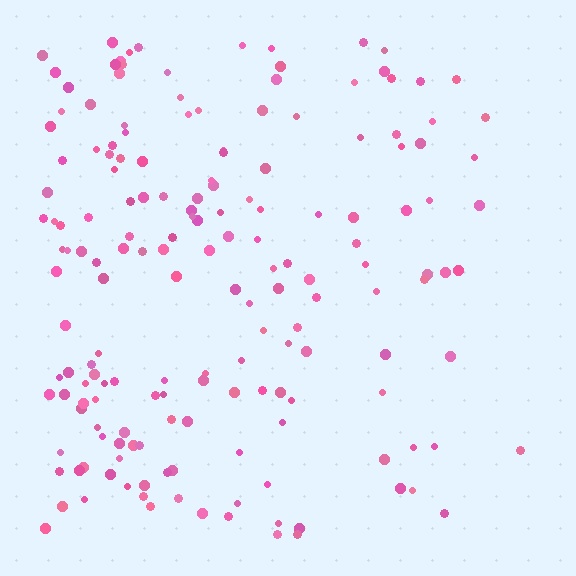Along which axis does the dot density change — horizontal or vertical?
Horizontal.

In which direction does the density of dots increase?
From right to left, with the left side densest.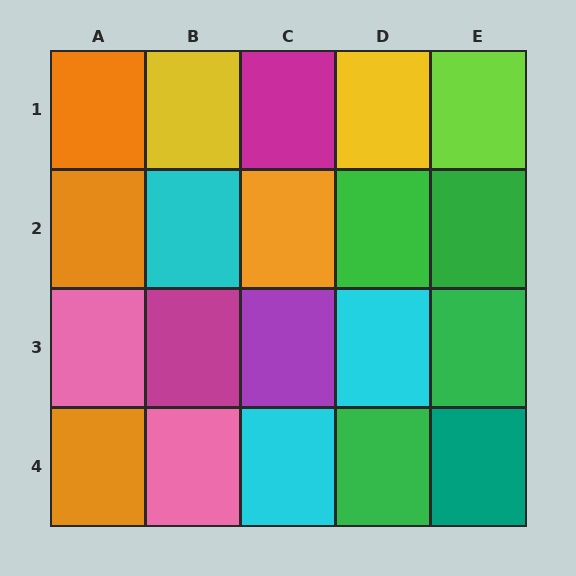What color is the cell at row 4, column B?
Pink.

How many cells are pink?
2 cells are pink.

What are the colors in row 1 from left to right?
Orange, yellow, magenta, yellow, lime.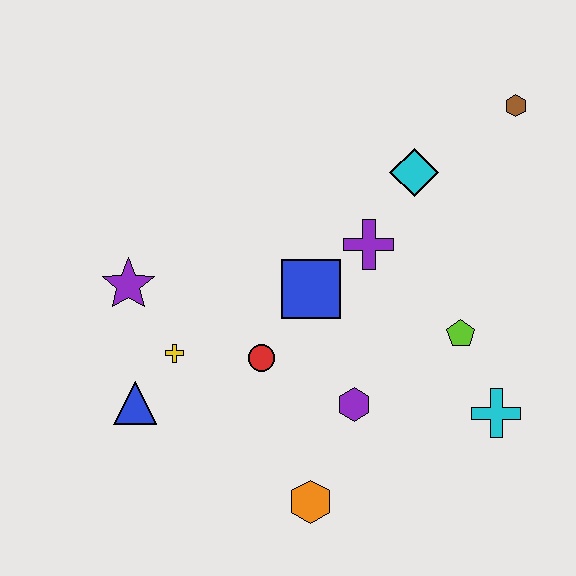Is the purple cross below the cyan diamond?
Yes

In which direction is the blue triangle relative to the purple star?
The blue triangle is below the purple star.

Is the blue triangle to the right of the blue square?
No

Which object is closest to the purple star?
The yellow cross is closest to the purple star.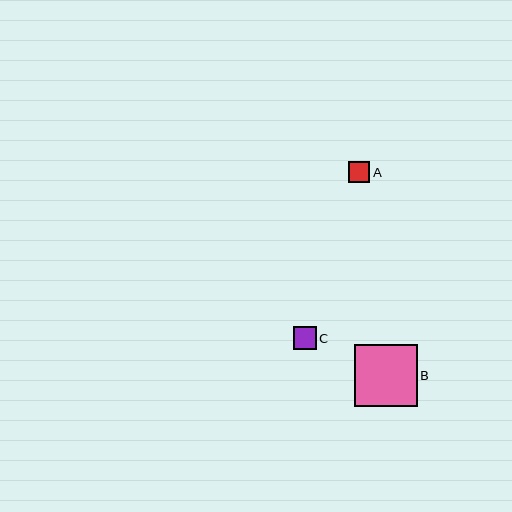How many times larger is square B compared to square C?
Square B is approximately 2.7 times the size of square C.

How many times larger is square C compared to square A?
Square C is approximately 1.1 times the size of square A.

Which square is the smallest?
Square A is the smallest with a size of approximately 21 pixels.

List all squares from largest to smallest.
From largest to smallest: B, C, A.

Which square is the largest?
Square B is the largest with a size of approximately 62 pixels.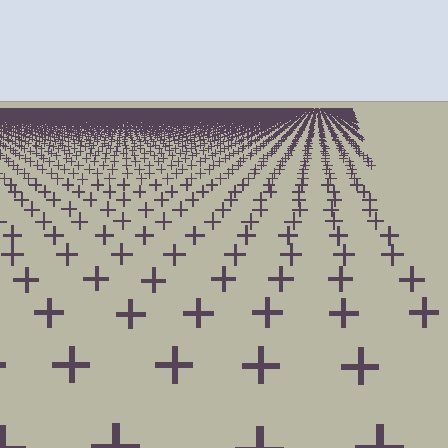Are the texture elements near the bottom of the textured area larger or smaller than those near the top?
Larger. Near the bottom, elements are closer to the viewer and appear at a bigger on-screen size.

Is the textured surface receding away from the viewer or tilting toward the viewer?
The surface is receding away from the viewer. Texture elements get smaller and denser toward the top.